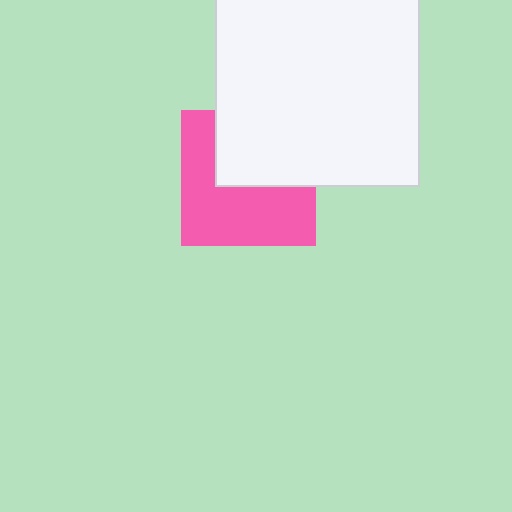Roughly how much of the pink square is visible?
About half of it is visible (roughly 57%).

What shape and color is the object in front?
The object in front is a white square.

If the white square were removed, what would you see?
You would see the complete pink square.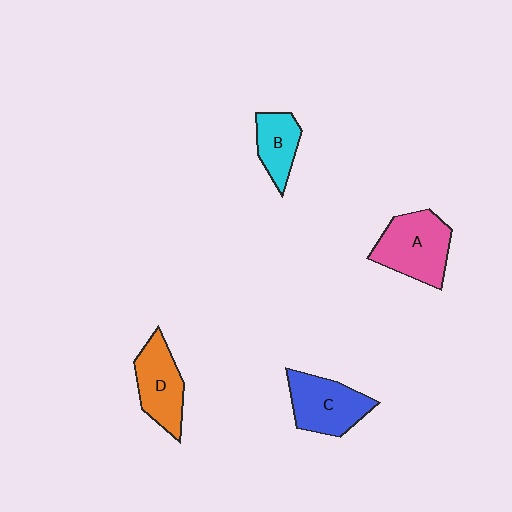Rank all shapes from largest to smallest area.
From largest to smallest: A (pink), C (blue), D (orange), B (cyan).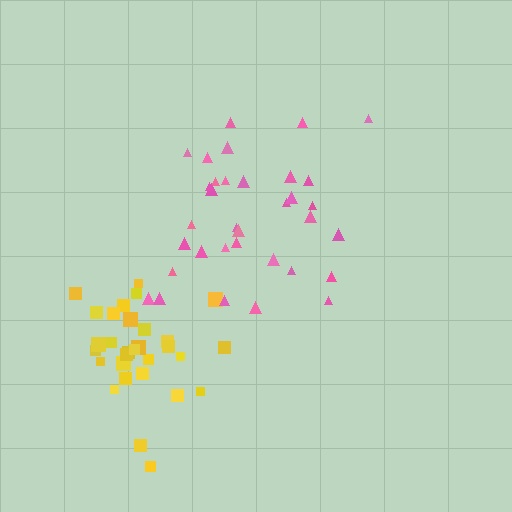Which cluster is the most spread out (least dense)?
Pink.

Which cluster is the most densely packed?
Yellow.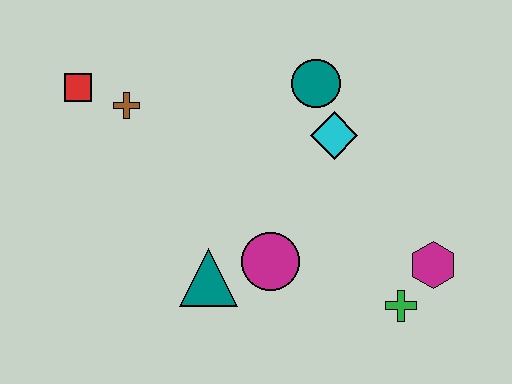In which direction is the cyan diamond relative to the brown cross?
The cyan diamond is to the right of the brown cross.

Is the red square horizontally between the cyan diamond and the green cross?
No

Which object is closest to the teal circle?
The cyan diamond is closest to the teal circle.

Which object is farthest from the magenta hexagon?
The red square is farthest from the magenta hexagon.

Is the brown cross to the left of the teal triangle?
Yes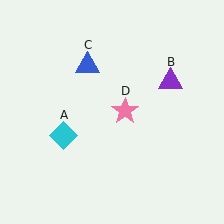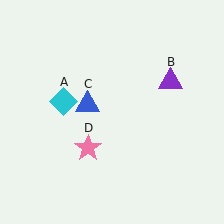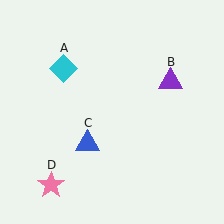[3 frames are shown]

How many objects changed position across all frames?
3 objects changed position: cyan diamond (object A), blue triangle (object C), pink star (object D).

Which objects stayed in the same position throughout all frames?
Purple triangle (object B) remained stationary.